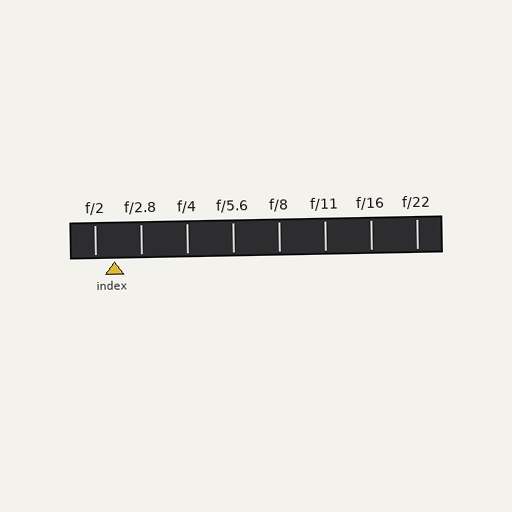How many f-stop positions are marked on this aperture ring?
There are 8 f-stop positions marked.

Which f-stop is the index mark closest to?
The index mark is closest to f/2.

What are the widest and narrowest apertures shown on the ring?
The widest aperture shown is f/2 and the narrowest is f/22.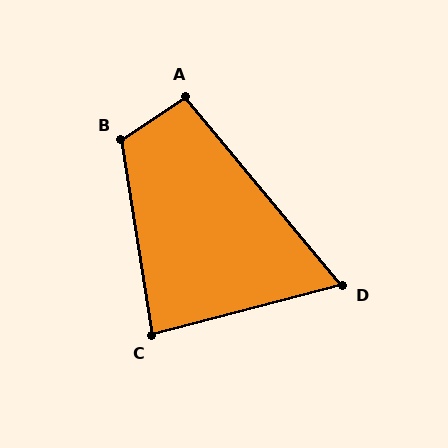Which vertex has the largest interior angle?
B, at approximately 115 degrees.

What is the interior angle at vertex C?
Approximately 84 degrees (acute).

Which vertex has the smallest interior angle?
D, at approximately 65 degrees.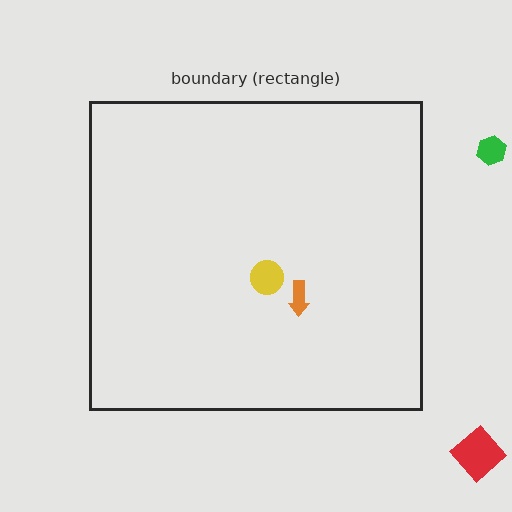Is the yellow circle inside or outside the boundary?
Inside.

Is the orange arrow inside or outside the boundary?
Inside.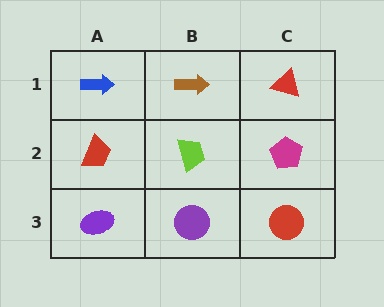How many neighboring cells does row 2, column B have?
4.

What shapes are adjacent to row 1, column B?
A lime trapezoid (row 2, column B), a blue arrow (row 1, column A), a red triangle (row 1, column C).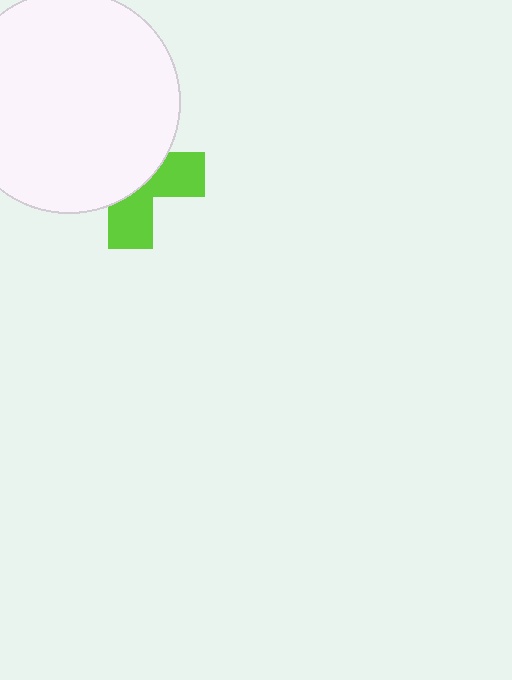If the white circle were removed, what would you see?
You would see the complete lime cross.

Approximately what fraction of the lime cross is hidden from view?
Roughly 59% of the lime cross is hidden behind the white circle.